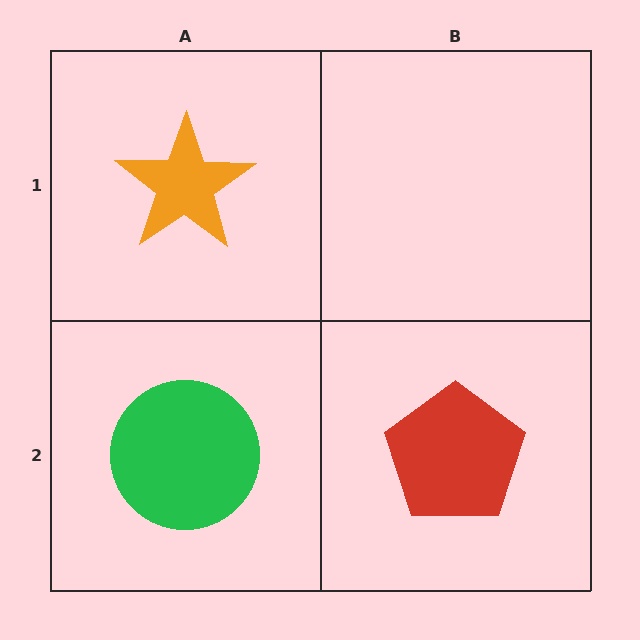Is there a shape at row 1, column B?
No, that cell is empty.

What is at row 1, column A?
An orange star.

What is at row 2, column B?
A red pentagon.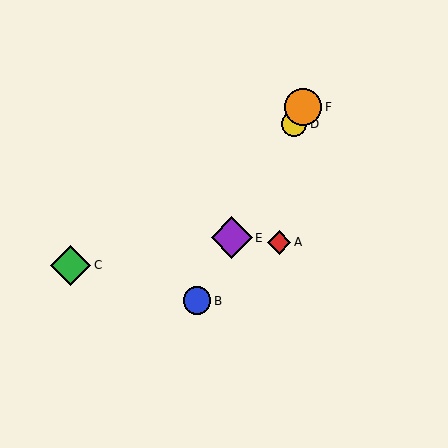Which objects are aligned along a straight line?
Objects B, D, E, F are aligned along a straight line.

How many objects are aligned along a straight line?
4 objects (B, D, E, F) are aligned along a straight line.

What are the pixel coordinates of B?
Object B is at (197, 301).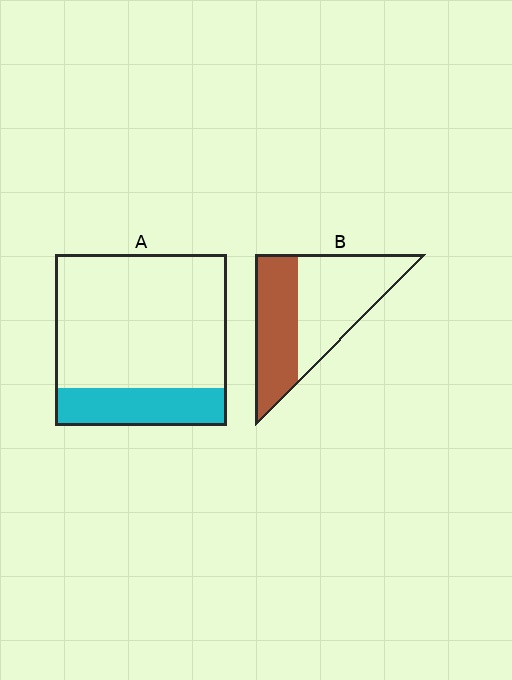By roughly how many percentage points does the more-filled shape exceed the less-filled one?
By roughly 20 percentage points (B over A).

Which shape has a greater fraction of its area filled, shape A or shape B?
Shape B.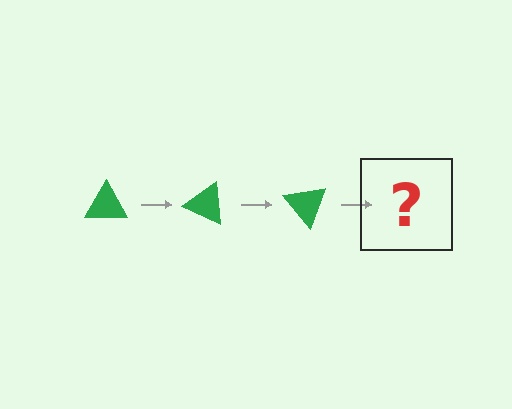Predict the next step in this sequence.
The next step is a green triangle rotated 75 degrees.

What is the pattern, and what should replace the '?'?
The pattern is that the triangle rotates 25 degrees each step. The '?' should be a green triangle rotated 75 degrees.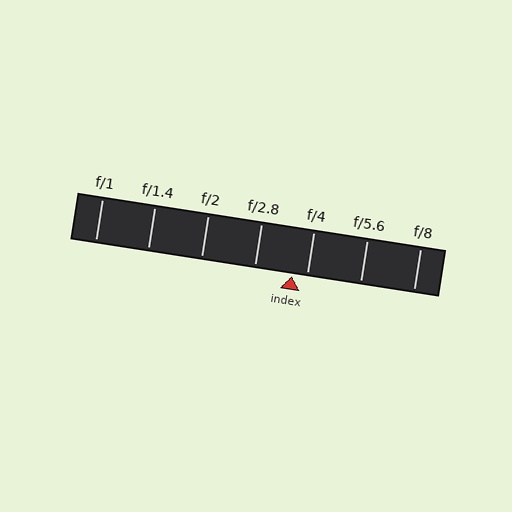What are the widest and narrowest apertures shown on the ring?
The widest aperture shown is f/1 and the narrowest is f/8.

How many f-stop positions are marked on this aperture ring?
There are 7 f-stop positions marked.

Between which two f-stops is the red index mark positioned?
The index mark is between f/2.8 and f/4.